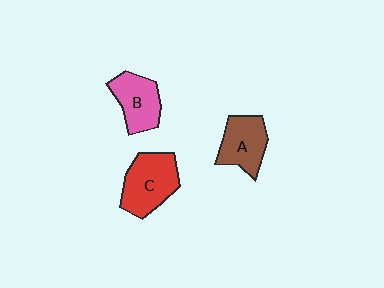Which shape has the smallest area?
Shape B (pink).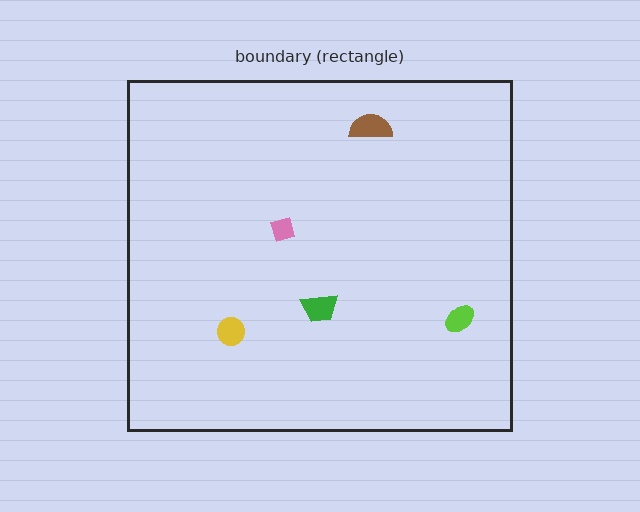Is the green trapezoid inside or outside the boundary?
Inside.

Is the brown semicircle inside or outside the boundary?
Inside.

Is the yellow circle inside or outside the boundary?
Inside.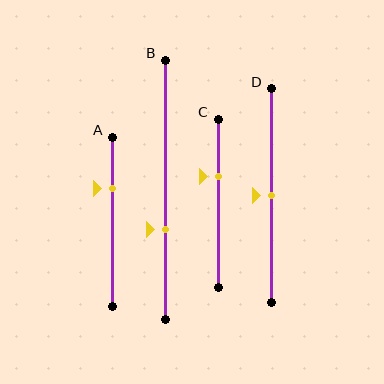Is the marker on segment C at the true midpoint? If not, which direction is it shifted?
No, the marker on segment C is shifted upward by about 16% of the segment length.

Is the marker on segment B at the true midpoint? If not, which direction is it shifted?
No, the marker on segment B is shifted downward by about 15% of the segment length.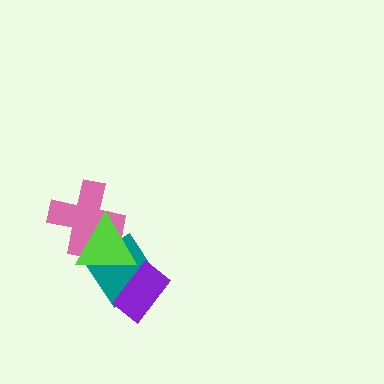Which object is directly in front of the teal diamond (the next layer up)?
The purple rectangle is directly in front of the teal diamond.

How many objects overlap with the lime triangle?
2 objects overlap with the lime triangle.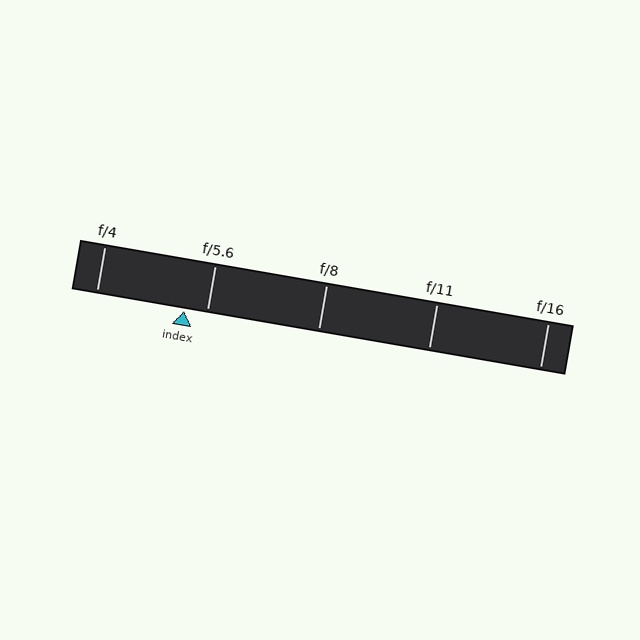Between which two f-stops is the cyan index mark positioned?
The index mark is between f/4 and f/5.6.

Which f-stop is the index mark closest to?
The index mark is closest to f/5.6.